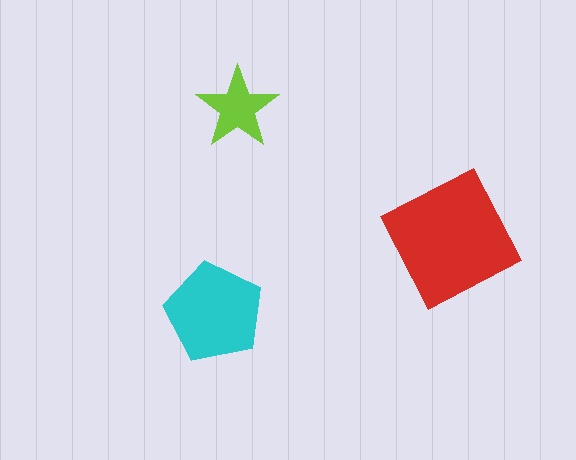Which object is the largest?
The red square.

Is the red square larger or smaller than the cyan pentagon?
Larger.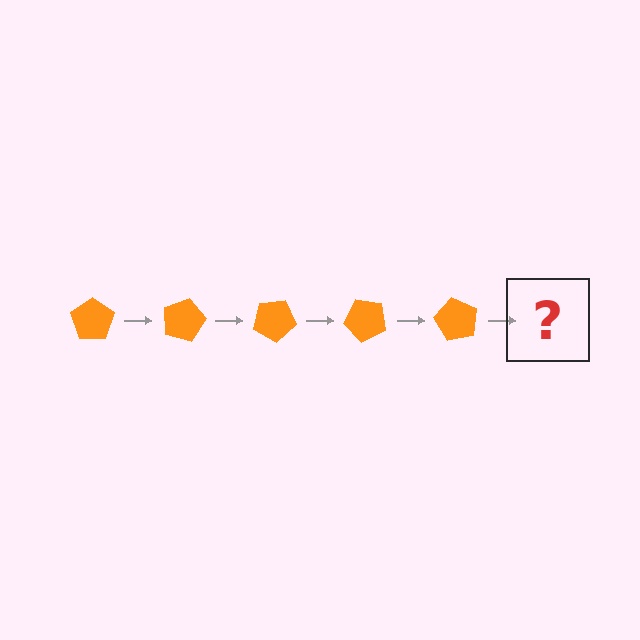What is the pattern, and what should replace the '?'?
The pattern is that the pentagon rotates 15 degrees each step. The '?' should be an orange pentagon rotated 75 degrees.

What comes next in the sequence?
The next element should be an orange pentagon rotated 75 degrees.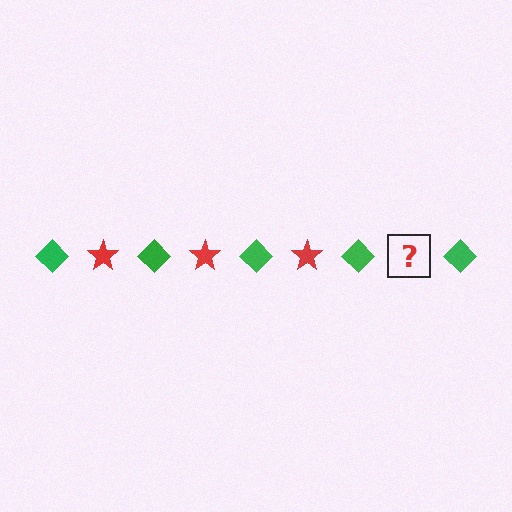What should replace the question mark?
The question mark should be replaced with a red star.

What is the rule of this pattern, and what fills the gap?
The rule is that the pattern alternates between green diamond and red star. The gap should be filled with a red star.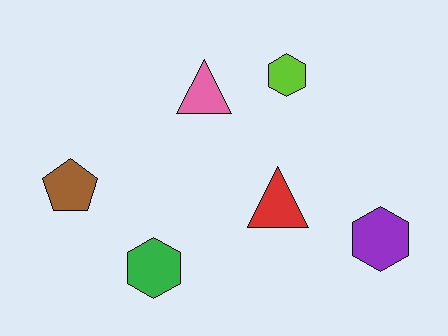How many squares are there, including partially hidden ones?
There are no squares.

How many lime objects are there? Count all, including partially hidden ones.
There is 1 lime object.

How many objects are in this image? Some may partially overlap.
There are 6 objects.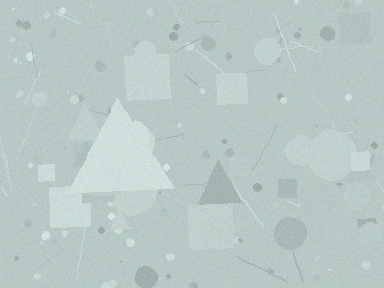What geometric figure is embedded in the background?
A triangle is embedded in the background.